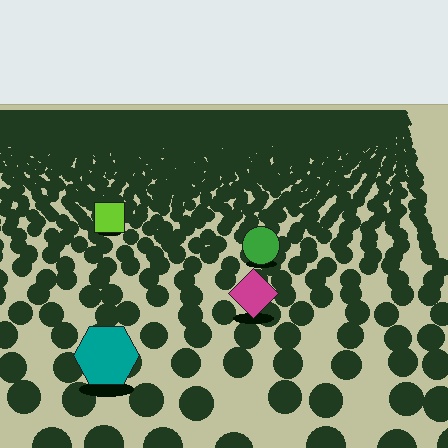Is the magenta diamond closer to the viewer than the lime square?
Yes. The magenta diamond is closer — you can tell from the texture gradient: the ground texture is coarser near it.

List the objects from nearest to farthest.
From nearest to farthest: the teal hexagon, the magenta diamond, the green circle, the lime square.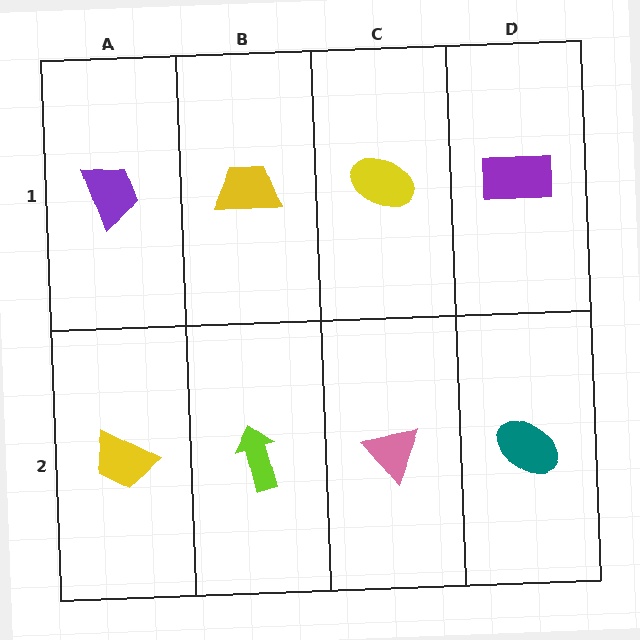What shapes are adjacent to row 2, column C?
A yellow ellipse (row 1, column C), a lime arrow (row 2, column B), a teal ellipse (row 2, column D).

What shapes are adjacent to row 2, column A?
A purple trapezoid (row 1, column A), a lime arrow (row 2, column B).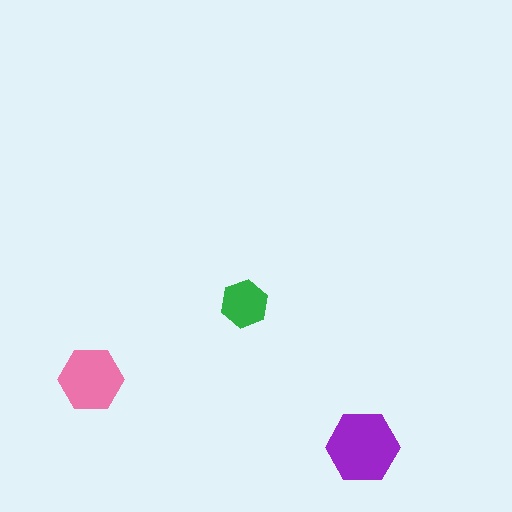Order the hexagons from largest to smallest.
the purple one, the pink one, the green one.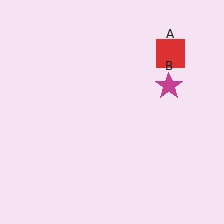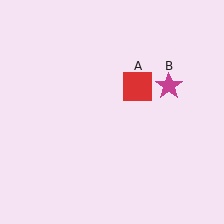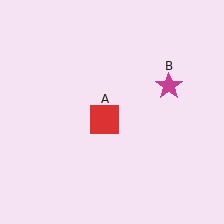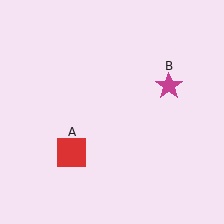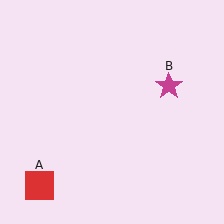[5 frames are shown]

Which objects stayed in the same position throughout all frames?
Magenta star (object B) remained stationary.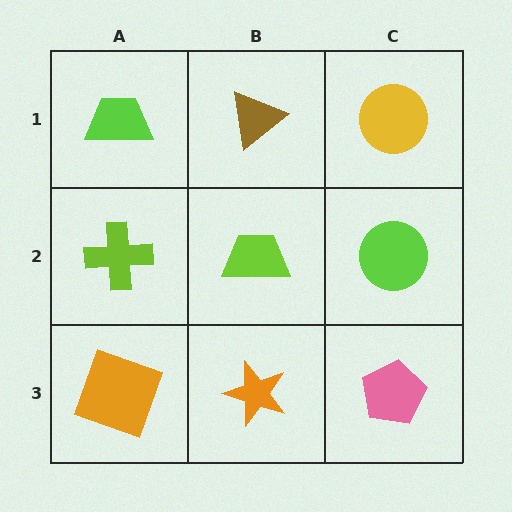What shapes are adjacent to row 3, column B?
A lime trapezoid (row 2, column B), an orange square (row 3, column A), a pink pentagon (row 3, column C).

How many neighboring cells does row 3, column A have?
2.